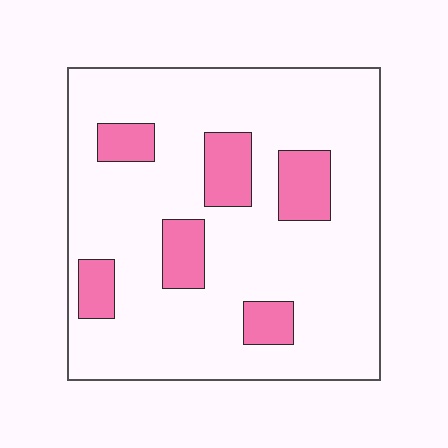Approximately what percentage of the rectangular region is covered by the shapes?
Approximately 15%.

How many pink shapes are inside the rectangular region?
6.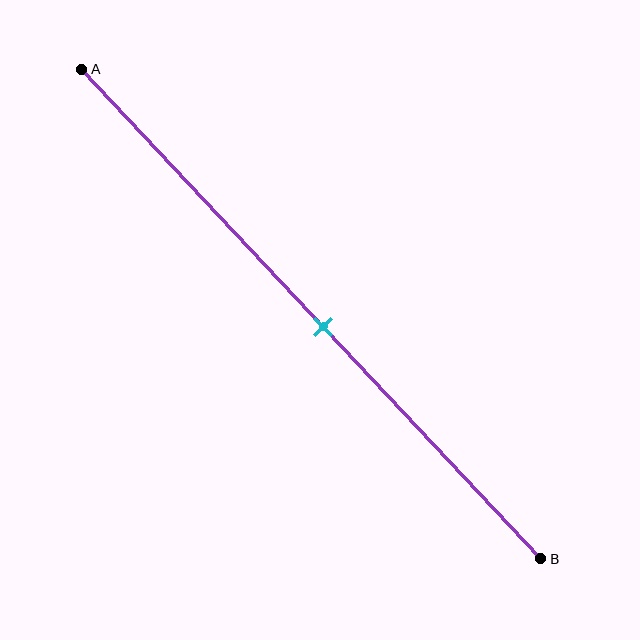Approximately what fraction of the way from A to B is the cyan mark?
The cyan mark is approximately 55% of the way from A to B.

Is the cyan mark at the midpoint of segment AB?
Yes, the mark is approximately at the midpoint.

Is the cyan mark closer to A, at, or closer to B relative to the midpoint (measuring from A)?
The cyan mark is approximately at the midpoint of segment AB.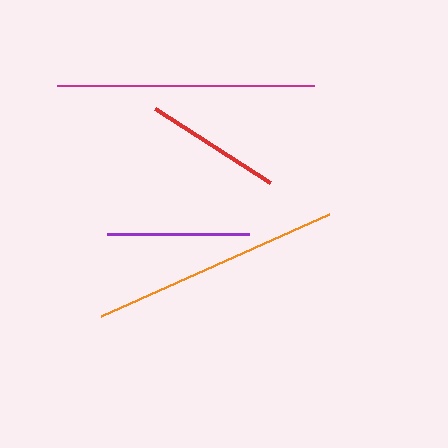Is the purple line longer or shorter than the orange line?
The orange line is longer than the purple line.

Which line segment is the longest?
The magenta line is the longest at approximately 257 pixels.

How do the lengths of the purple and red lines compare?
The purple and red lines are approximately the same length.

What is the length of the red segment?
The red segment is approximately 136 pixels long.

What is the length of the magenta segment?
The magenta segment is approximately 257 pixels long.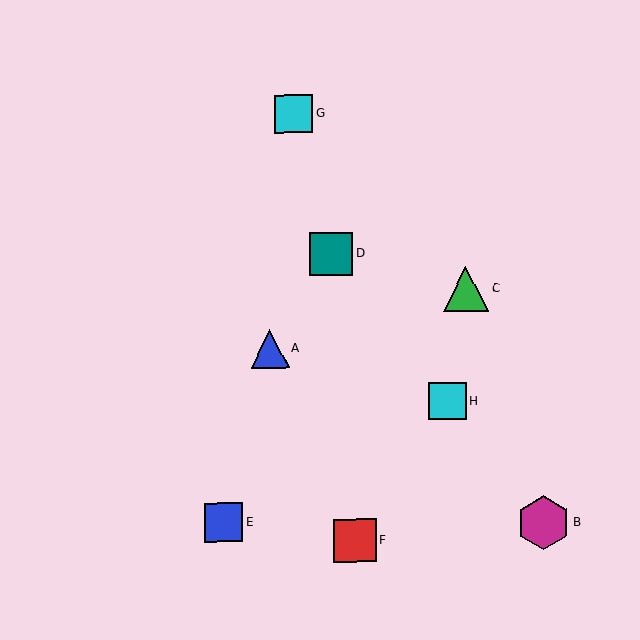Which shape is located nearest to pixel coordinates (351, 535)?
The red square (labeled F) at (355, 540) is nearest to that location.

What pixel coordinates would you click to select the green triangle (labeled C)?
Click at (466, 289) to select the green triangle C.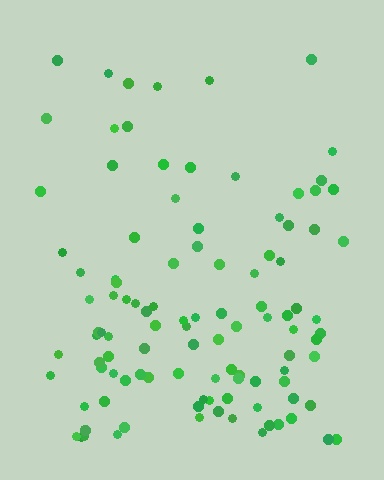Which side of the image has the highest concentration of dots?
The bottom.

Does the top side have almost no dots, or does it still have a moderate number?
Still a moderate number, just noticeably fewer than the bottom.